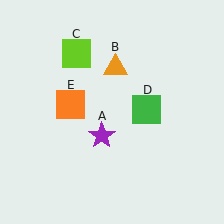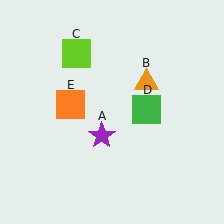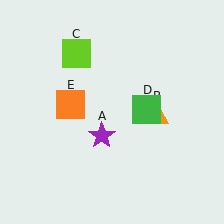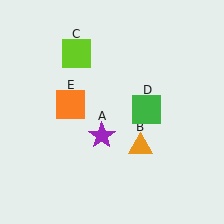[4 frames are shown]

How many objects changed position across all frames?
1 object changed position: orange triangle (object B).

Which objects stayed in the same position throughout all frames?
Purple star (object A) and lime square (object C) and green square (object D) and orange square (object E) remained stationary.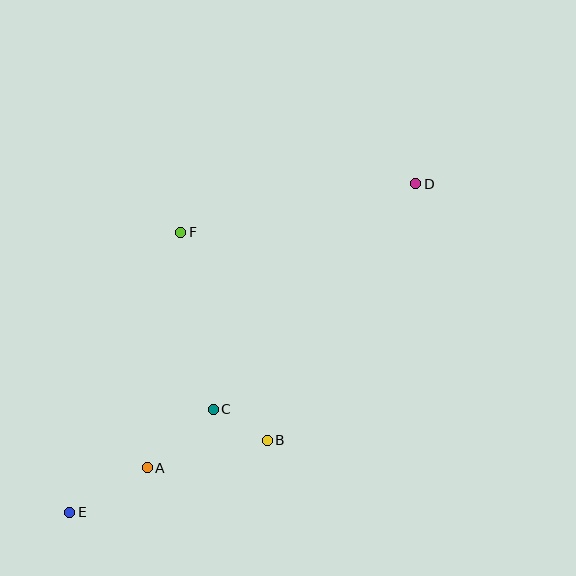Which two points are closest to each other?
Points B and C are closest to each other.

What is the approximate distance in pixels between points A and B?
The distance between A and B is approximately 123 pixels.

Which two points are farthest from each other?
Points D and E are farthest from each other.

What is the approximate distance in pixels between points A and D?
The distance between A and D is approximately 391 pixels.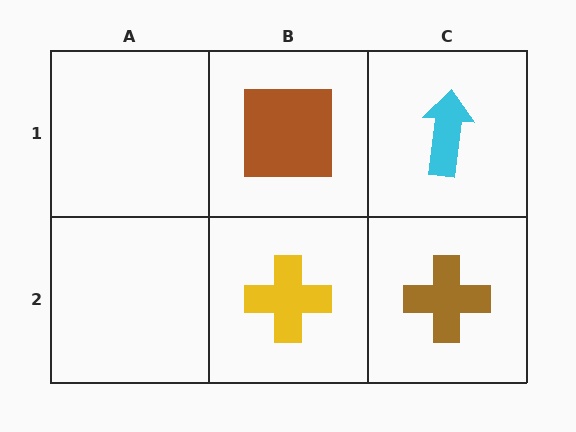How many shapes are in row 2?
2 shapes.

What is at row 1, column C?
A cyan arrow.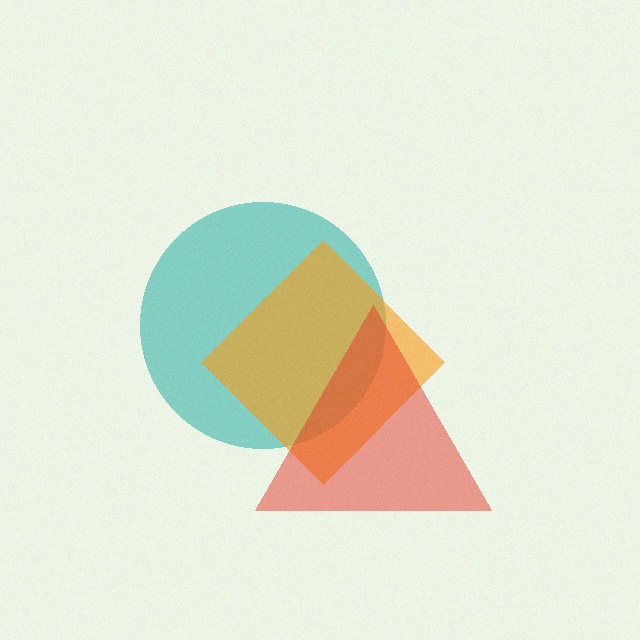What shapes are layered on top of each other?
The layered shapes are: a teal circle, an orange diamond, a red triangle.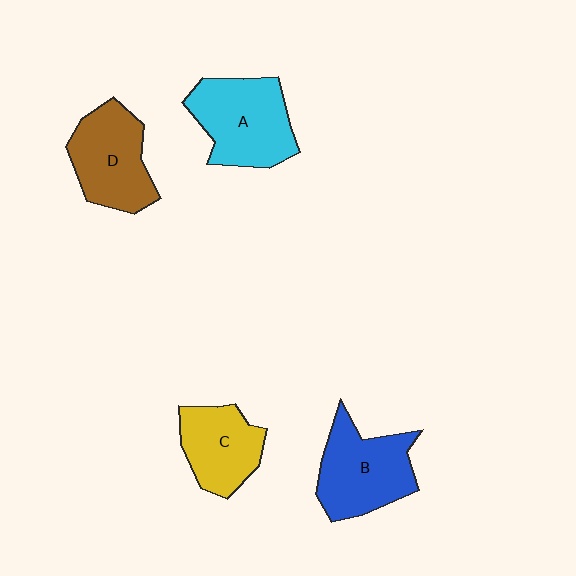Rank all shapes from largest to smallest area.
From largest to smallest: A (cyan), B (blue), D (brown), C (yellow).